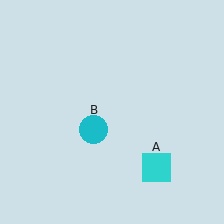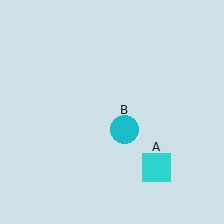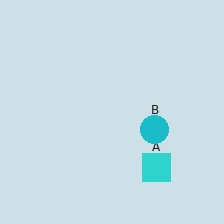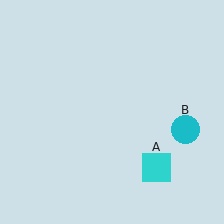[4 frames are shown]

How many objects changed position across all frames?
1 object changed position: cyan circle (object B).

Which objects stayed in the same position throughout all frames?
Cyan square (object A) remained stationary.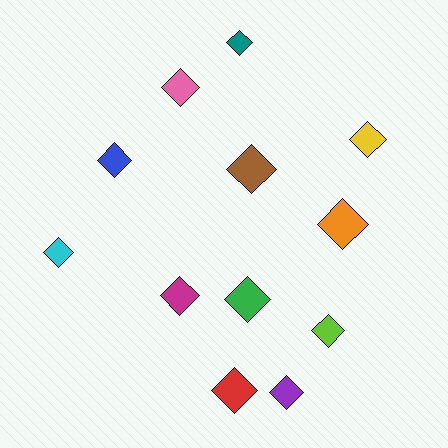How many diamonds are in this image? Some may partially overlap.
There are 12 diamonds.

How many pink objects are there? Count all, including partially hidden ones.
There is 1 pink object.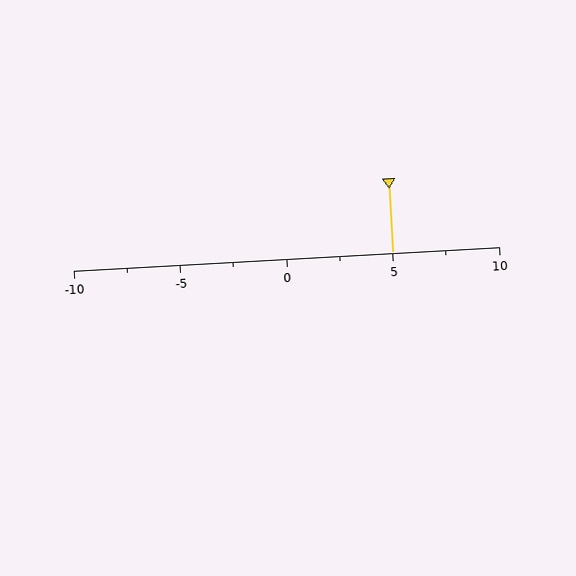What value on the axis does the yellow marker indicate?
The marker indicates approximately 5.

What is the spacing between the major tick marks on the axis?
The major ticks are spaced 5 apart.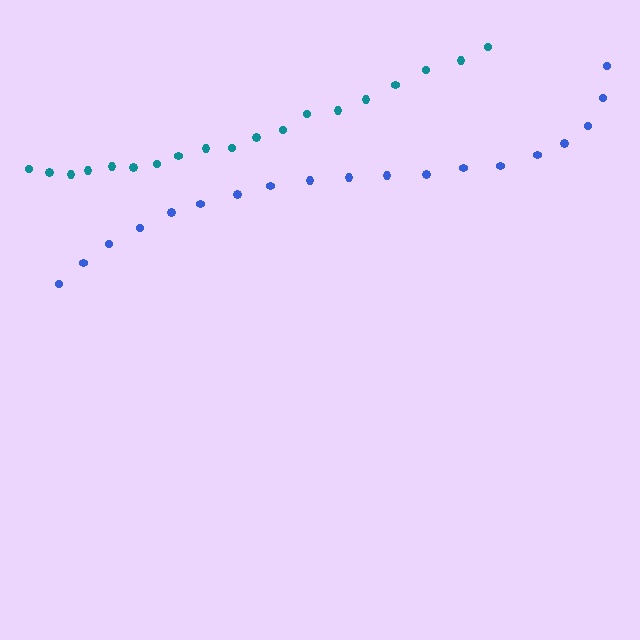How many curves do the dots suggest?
There are 2 distinct paths.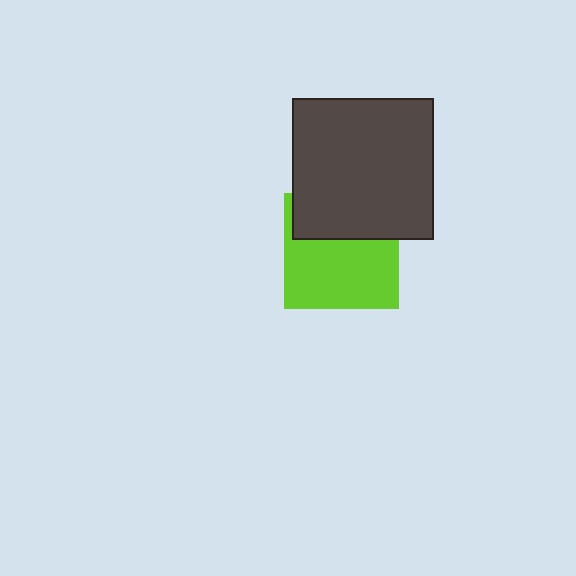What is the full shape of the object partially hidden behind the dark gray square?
The partially hidden object is a lime square.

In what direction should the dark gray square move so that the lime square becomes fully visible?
The dark gray square should move up. That is the shortest direction to clear the overlap and leave the lime square fully visible.